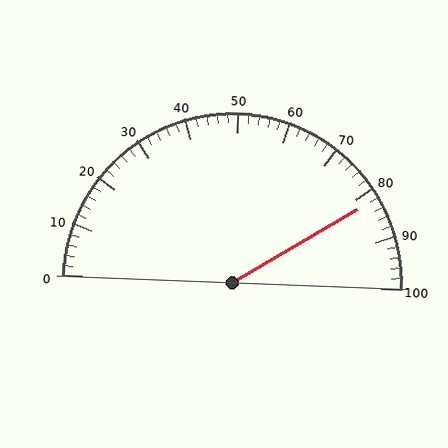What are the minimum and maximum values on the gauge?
The gauge ranges from 0 to 100.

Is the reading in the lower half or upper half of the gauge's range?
The reading is in the upper half of the range (0 to 100).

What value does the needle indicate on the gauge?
The needle indicates approximately 82.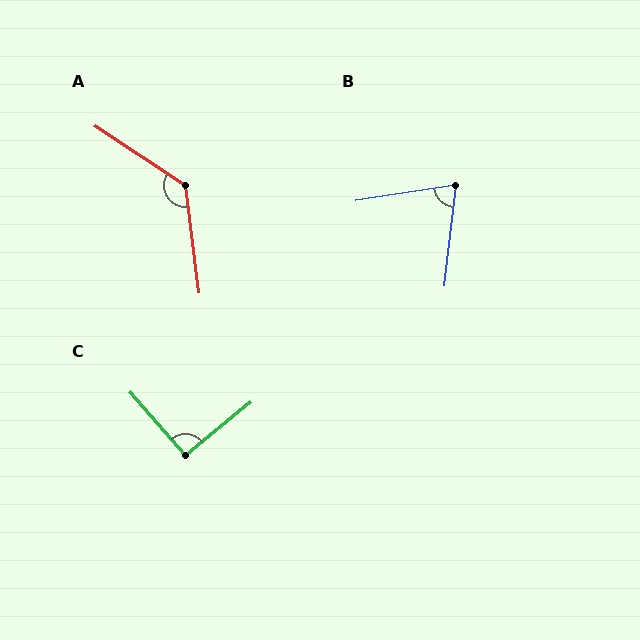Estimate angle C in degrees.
Approximately 92 degrees.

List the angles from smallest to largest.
B (75°), C (92°), A (130°).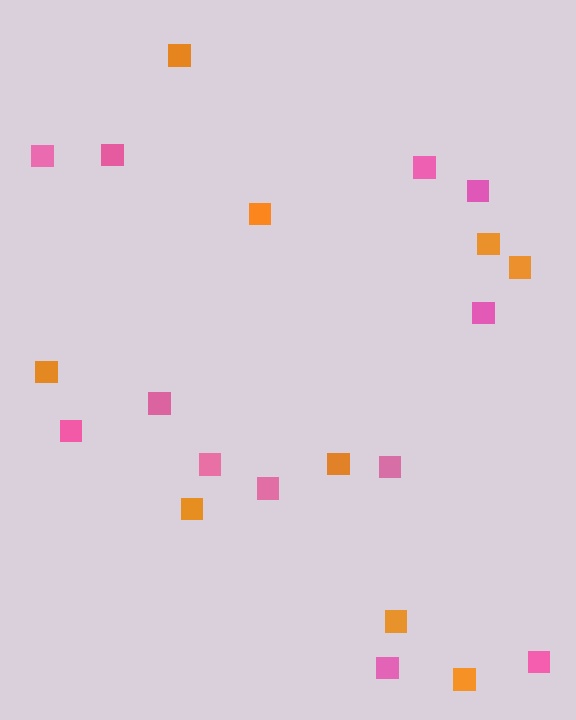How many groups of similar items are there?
There are 2 groups: one group of orange squares (9) and one group of pink squares (12).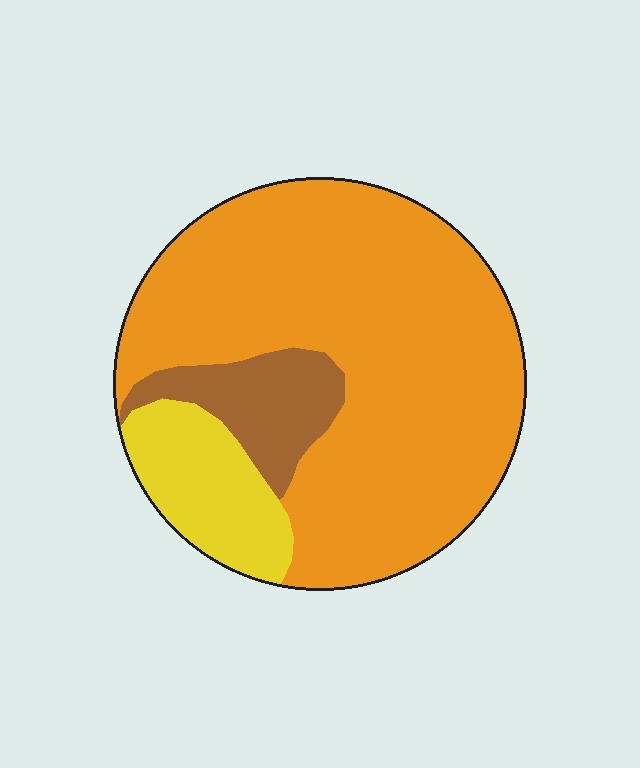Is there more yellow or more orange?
Orange.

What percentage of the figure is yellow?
Yellow takes up about one eighth (1/8) of the figure.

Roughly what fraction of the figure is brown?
Brown covers around 10% of the figure.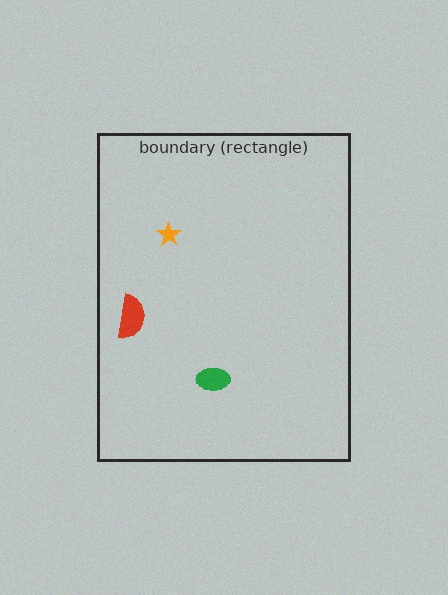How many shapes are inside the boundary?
3 inside, 0 outside.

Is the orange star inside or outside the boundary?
Inside.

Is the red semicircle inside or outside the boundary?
Inside.